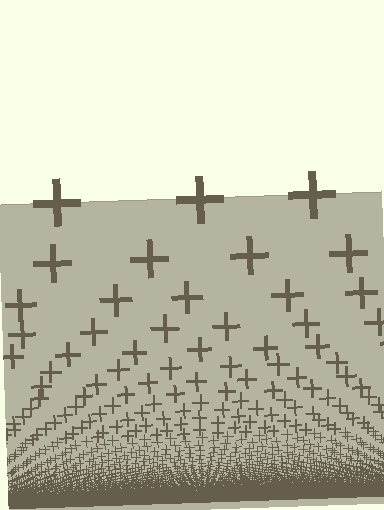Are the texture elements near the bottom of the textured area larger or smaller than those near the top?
Smaller. The gradient is inverted — elements near the bottom are smaller and denser.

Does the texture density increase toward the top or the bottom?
Density increases toward the bottom.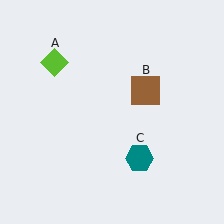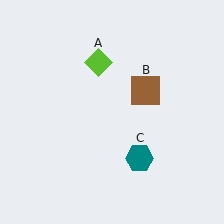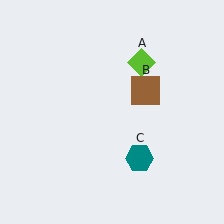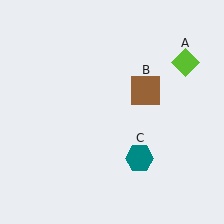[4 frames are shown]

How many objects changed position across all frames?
1 object changed position: lime diamond (object A).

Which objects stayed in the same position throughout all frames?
Brown square (object B) and teal hexagon (object C) remained stationary.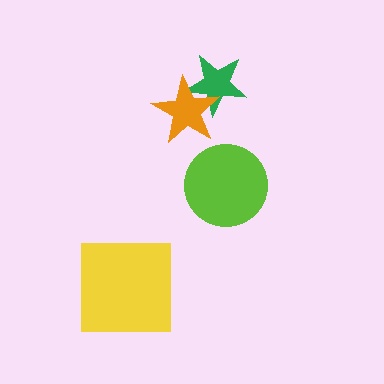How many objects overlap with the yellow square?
0 objects overlap with the yellow square.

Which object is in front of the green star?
The orange star is in front of the green star.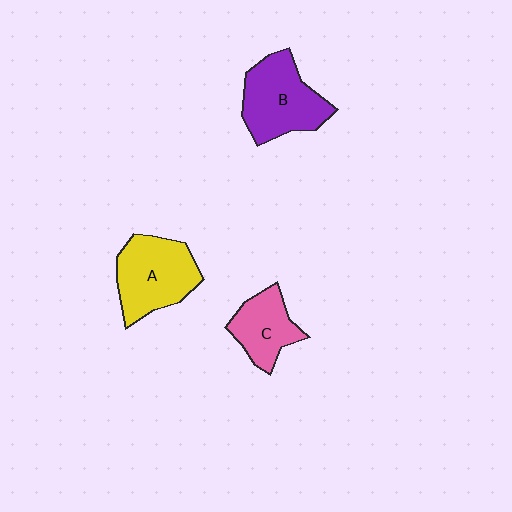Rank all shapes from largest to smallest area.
From largest to smallest: B (purple), A (yellow), C (pink).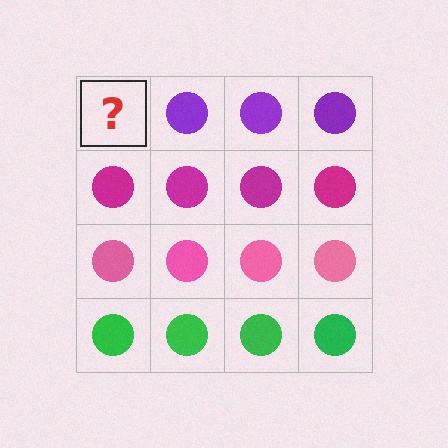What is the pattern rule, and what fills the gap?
The rule is that each row has a consistent color. The gap should be filled with a purple circle.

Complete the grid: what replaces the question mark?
The question mark should be replaced with a purple circle.